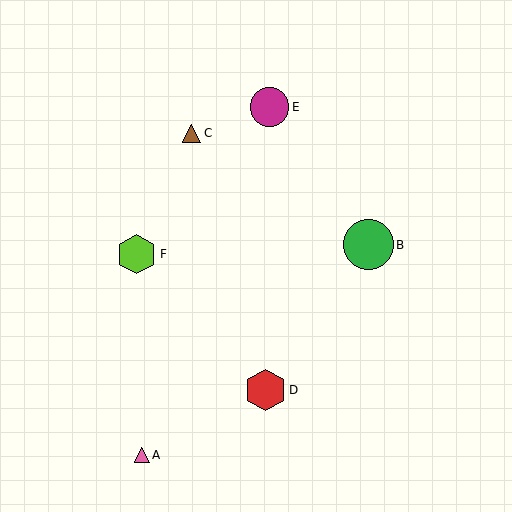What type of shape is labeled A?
Shape A is a pink triangle.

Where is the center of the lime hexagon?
The center of the lime hexagon is at (137, 254).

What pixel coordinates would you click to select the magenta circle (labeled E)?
Click at (270, 107) to select the magenta circle E.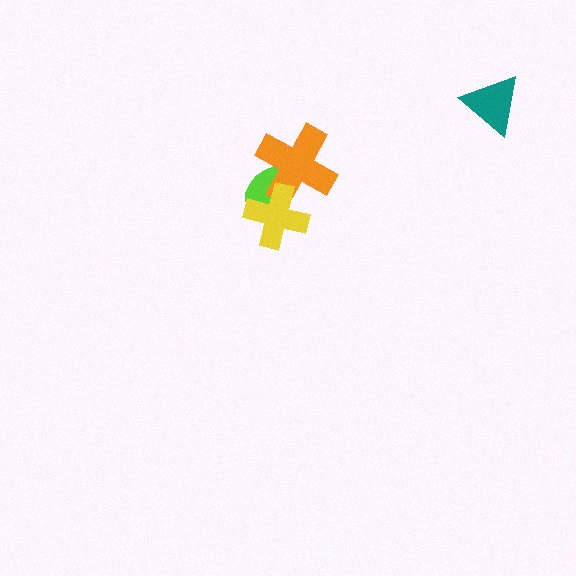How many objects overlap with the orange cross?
2 objects overlap with the orange cross.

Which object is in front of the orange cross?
The yellow cross is in front of the orange cross.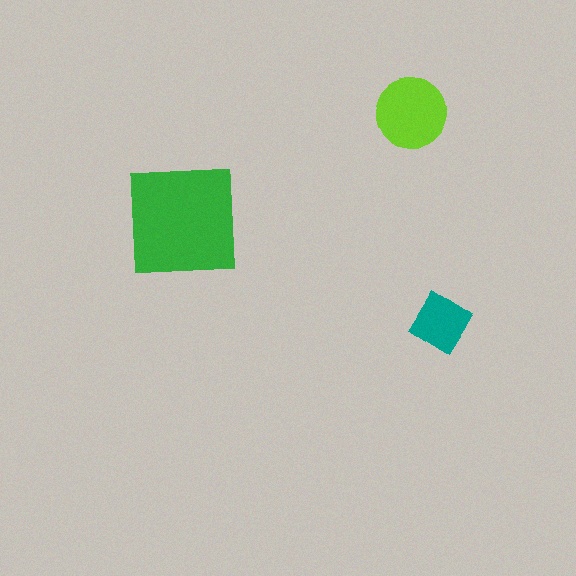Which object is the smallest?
The teal diamond.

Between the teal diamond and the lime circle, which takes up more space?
The lime circle.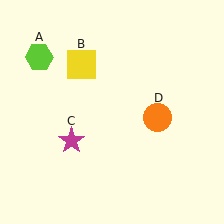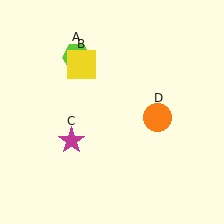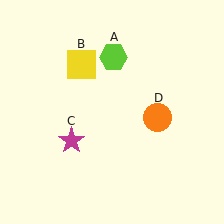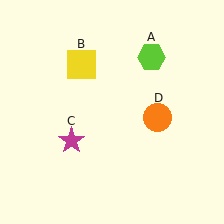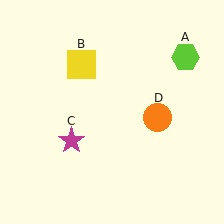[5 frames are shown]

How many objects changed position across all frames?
1 object changed position: lime hexagon (object A).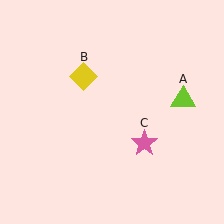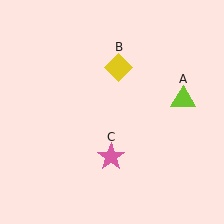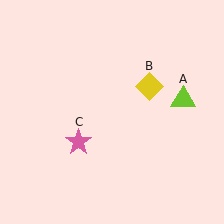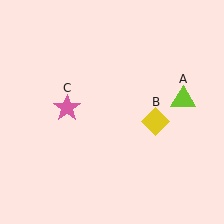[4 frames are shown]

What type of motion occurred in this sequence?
The yellow diamond (object B), pink star (object C) rotated clockwise around the center of the scene.